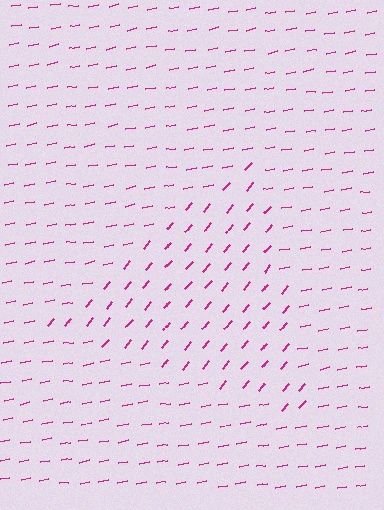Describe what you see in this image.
The image is filled with small magenta line segments. A triangle region in the image has lines oriented differently from the surrounding lines, creating a visible texture boundary.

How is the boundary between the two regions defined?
The boundary is defined purely by a change in line orientation (approximately 39 degrees difference). All lines are the same color and thickness.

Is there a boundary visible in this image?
Yes, there is a texture boundary formed by a change in line orientation.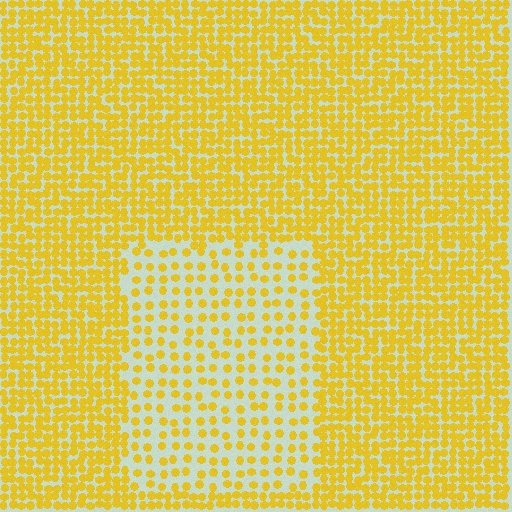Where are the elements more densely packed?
The elements are more densely packed outside the rectangle boundary.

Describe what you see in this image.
The image contains small yellow elements arranged at two different densities. A rectangle-shaped region is visible where the elements are less densely packed than the surrounding area.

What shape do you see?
I see a rectangle.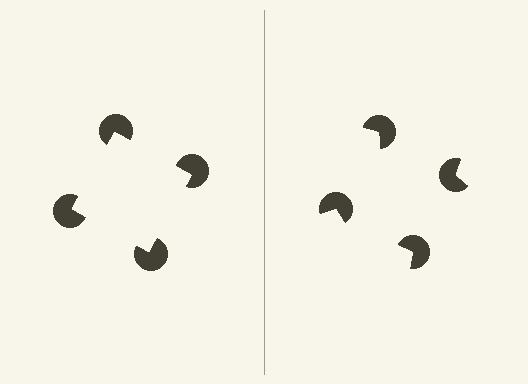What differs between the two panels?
The pac-man discs are positioned identically on both sides; only the wedge orientations differ. On the left they align to a square; on the right they are misaligned.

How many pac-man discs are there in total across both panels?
8 — 4 on each side.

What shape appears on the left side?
An illusory square.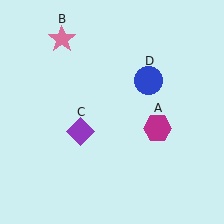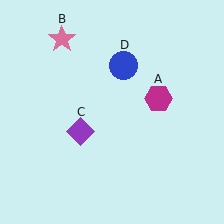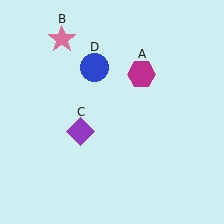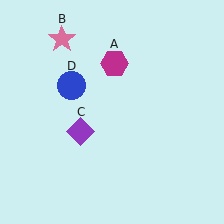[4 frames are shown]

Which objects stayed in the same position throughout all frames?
Pink star (object B) and purple diamond (object C) remained stationary.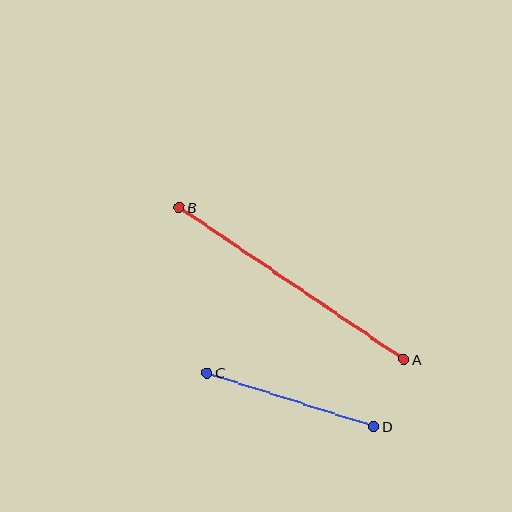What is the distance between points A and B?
The distance is approximately 271 pixels.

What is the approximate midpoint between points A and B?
The midpoint is at approximately (292, 283) pixels.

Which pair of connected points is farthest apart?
Points A and B are farthest apart.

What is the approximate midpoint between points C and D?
The midpoint is at approximately (290, 400) pixels.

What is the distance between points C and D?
The distance is approximately 175 pixels.